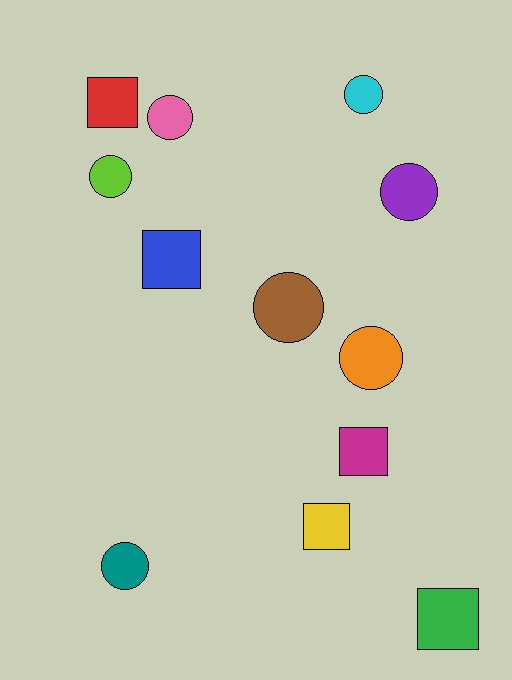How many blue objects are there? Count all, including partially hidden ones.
There is 1 blue object.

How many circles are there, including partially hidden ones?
There are 7 circles.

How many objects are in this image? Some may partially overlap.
There are 12 objects.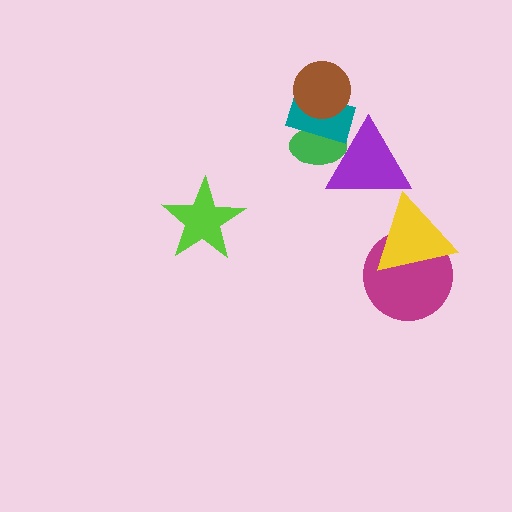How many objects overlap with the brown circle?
1 object overlaps with the brown circle.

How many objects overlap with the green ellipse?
2 objects overlap with the green ellipse.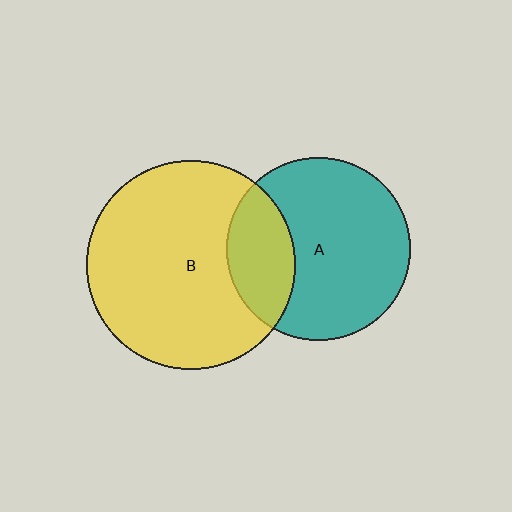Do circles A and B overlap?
Yes.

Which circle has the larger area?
Circle B (yellow).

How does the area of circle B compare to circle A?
Approximately 1.3 times.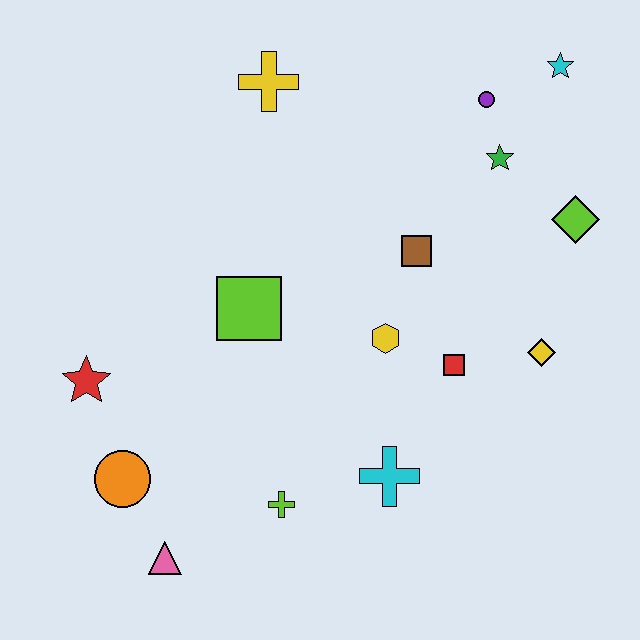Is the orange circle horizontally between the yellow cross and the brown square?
No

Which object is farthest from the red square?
The red star is farthest from the red square.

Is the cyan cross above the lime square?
No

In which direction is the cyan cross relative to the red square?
The cyan cross is below the red square.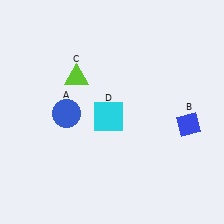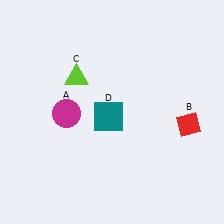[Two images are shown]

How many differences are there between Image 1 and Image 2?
There are 3 differences between the two images.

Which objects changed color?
A changed from blue to magenta. B changed from blue to red. D changed from cyan to teal.